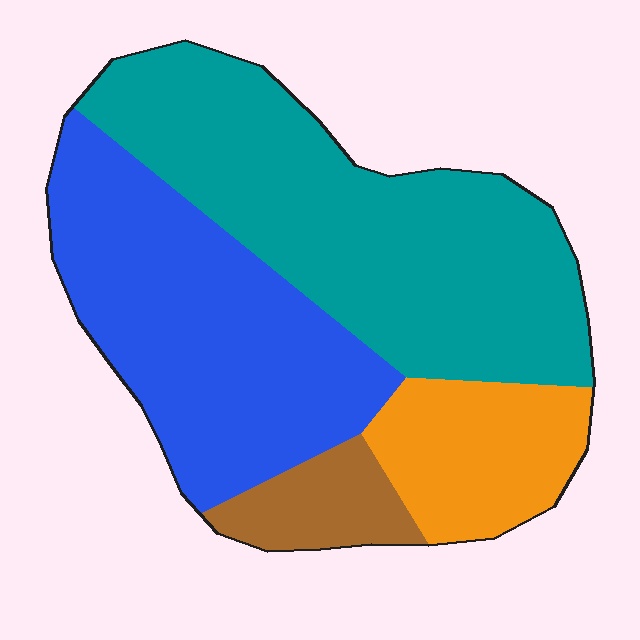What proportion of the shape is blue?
Blue takes up about one third (1/3) of the shape.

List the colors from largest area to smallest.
From largest to smallest: teal, blue, orange, brown.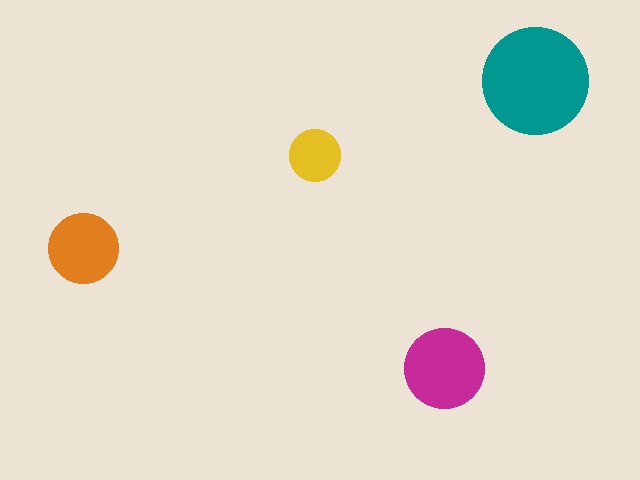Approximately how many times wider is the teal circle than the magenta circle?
About 1.5 times wider.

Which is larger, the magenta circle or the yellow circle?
The magenta one.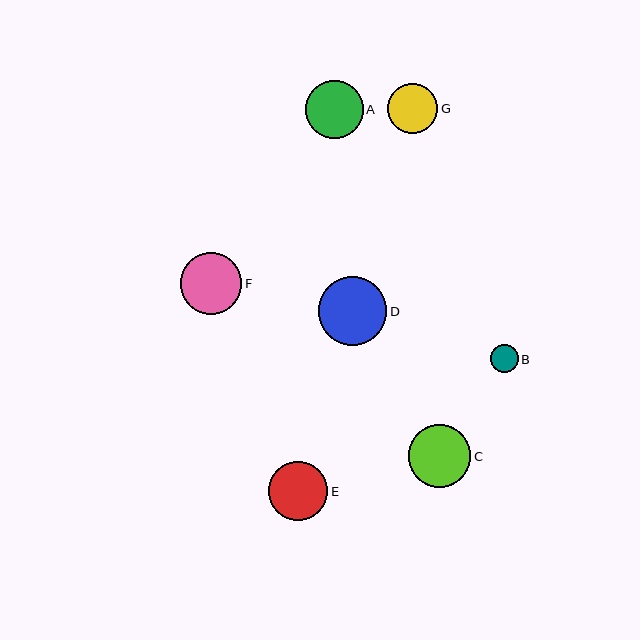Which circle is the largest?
Circle D is the largest with a size of approximately 68 pixels.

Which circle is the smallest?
Circle B is the smallest with a size of approximately 28 pixels.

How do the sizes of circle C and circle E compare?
Circle C and circle E are approximately the same size.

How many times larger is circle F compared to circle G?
Circle F is approximately 1.2 times the size of circle G.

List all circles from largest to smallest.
From largest to smallest: D, C, F, E, A, G, B.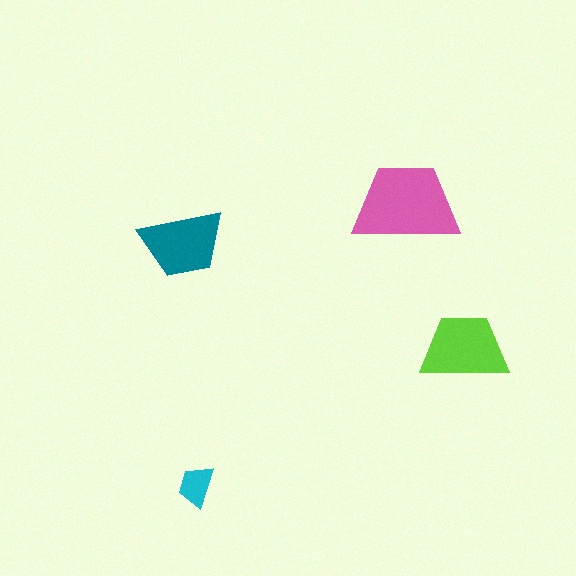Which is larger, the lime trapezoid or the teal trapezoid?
The lime one.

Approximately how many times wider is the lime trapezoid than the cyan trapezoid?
About 2 times wider.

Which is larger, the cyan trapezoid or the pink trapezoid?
The pink one.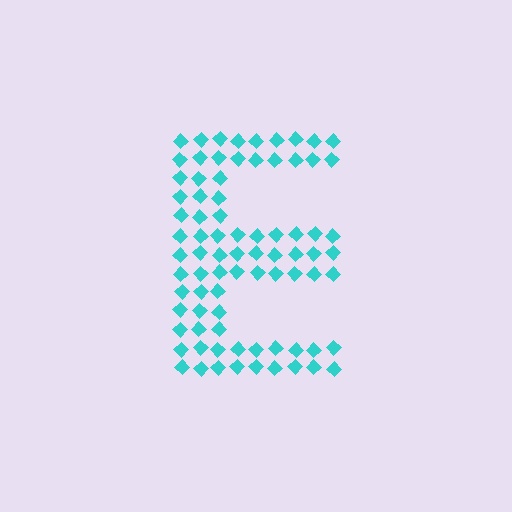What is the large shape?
The large shape is the letter E.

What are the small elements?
The small elements are diamonds.